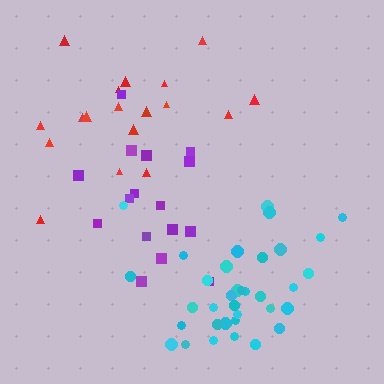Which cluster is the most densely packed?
Cyan.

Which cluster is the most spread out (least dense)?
Red.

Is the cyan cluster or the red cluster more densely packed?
Cyan.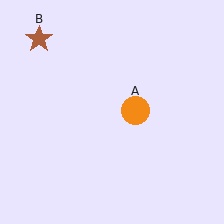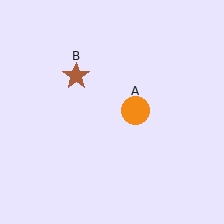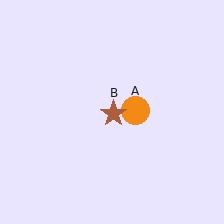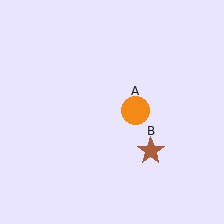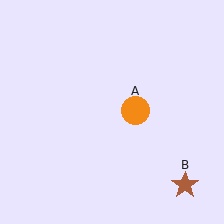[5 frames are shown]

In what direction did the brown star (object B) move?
The brown star (object B) moved down and to the right.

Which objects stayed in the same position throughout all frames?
Orange circle (object A) remained stationary.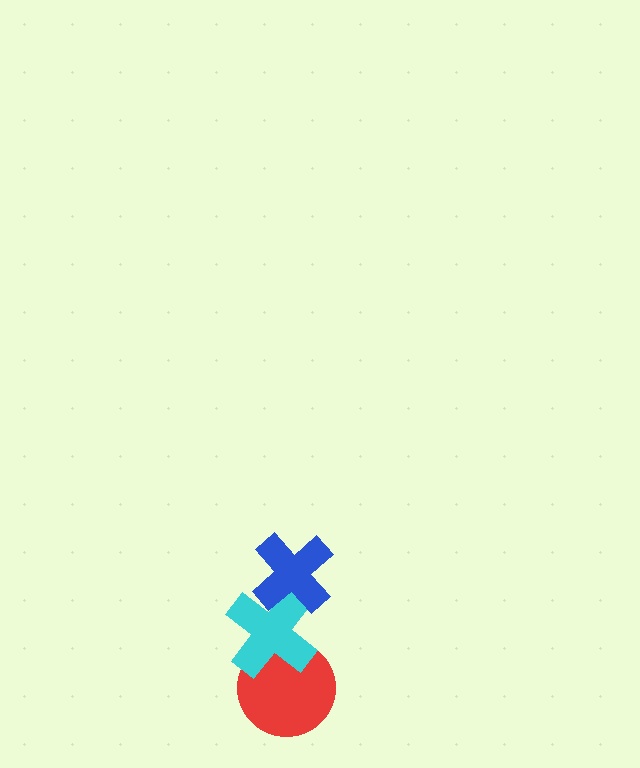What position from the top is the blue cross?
The blue cross is 1st from the top.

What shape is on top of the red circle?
The cyan cross is on top of the red circle.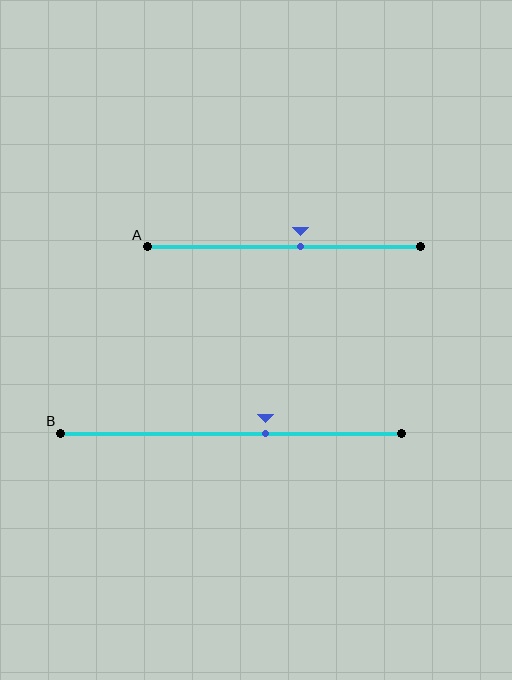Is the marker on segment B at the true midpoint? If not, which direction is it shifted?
No, the marker on segment B is shifted to the right by about 10% of the segment length.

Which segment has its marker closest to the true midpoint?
Segment A has its marker closest to the true midpoint.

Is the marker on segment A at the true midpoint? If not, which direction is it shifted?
No, the marker on segment A is shifted to the right by about 6% of the segment length.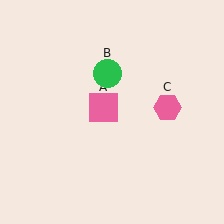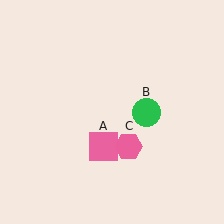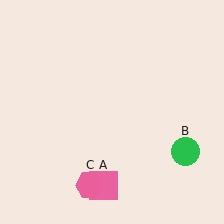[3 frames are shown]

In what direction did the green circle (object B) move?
The green circle (object B) moved down and to the right.